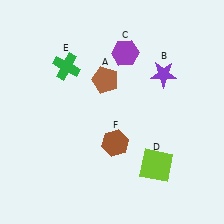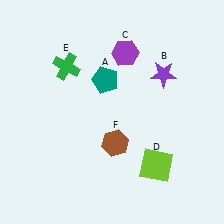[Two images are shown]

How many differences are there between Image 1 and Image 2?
There is 1 difference between the two images.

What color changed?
The pentagon (A) changed from brown in Image 1 to teal in Image 2.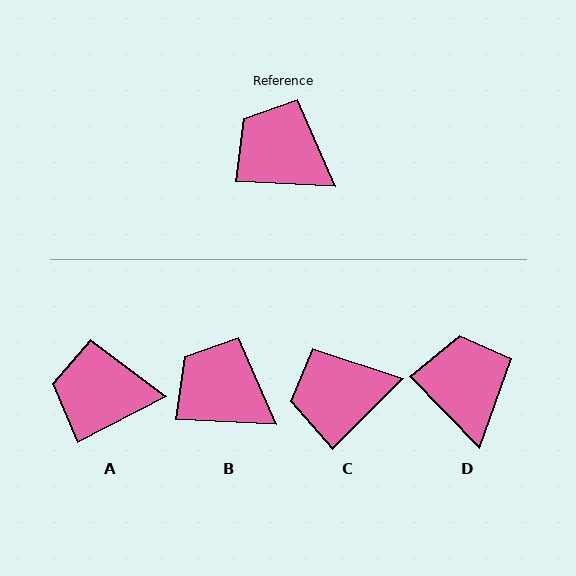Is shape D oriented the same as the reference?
No, it is off by about 43 degrees.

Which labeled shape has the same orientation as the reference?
B.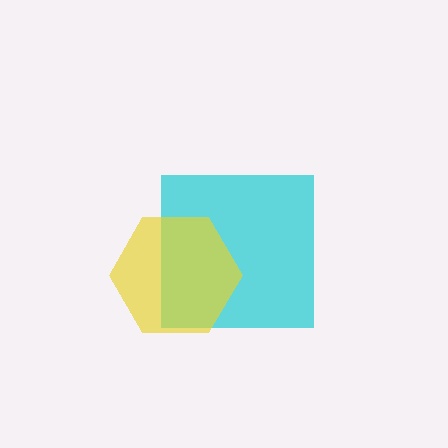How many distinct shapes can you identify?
There are 2 distinct shapes: a cyan square, a yellow hexagon.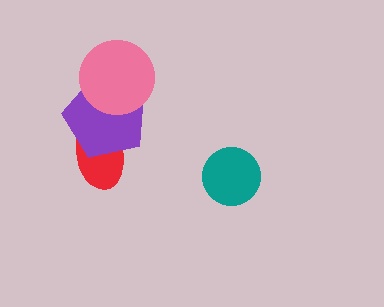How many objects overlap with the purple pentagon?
2 objects overlap with the purple pentagon.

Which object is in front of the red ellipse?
The purple pentagon is in front of the red ellipse.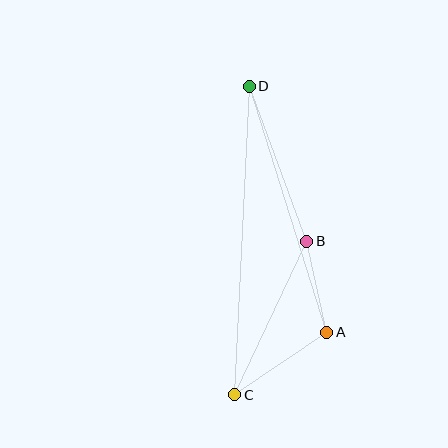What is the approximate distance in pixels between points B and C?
The distance between B and C is approximately 170 pixels.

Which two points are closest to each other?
Points A and B are closest to each other.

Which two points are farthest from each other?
Points C and D are farthest from each other.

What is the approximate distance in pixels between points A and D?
The distance between A and D is approximately 258 pixels.